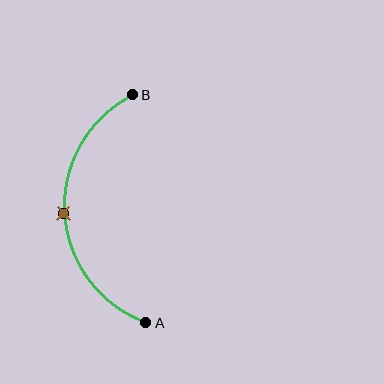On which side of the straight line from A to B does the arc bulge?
The arc bulges to the left of the straight line connecting A and B.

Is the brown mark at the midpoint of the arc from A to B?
Yes. The brown mark lies on the arc at equal arc-length from both A and B — it is the arc midpoint.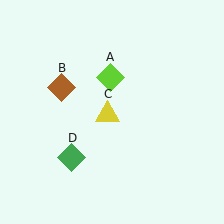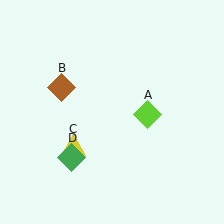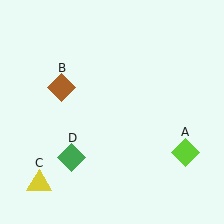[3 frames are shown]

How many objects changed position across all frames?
2 objects changed position: lime diamond (object A), yellow triangle (object C).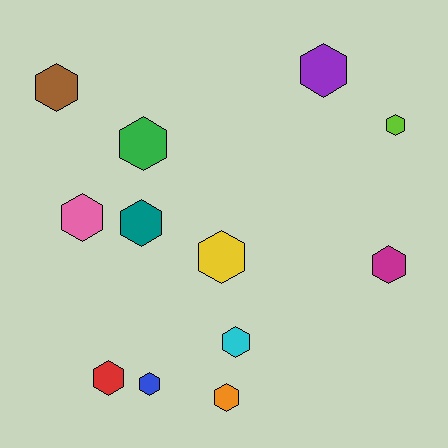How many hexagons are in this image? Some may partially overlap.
There are 12 hexagons.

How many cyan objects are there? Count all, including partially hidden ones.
There is 1 cyan object.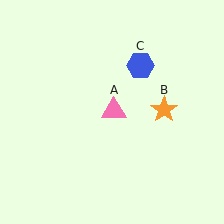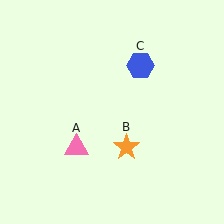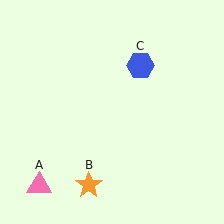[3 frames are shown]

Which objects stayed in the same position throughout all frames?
Blue hexagon (object C) remained stationary.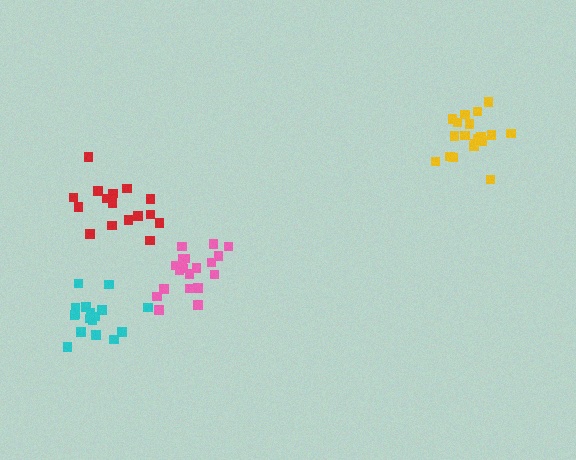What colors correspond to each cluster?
The clusters are colored: red, pink, yellow, cyan.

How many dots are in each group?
Group 1: 16 dots, Group 2: 19 dots, Group 3: 20 dots, Group 4: 17 dots (72 total).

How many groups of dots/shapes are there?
There are 4 groups.